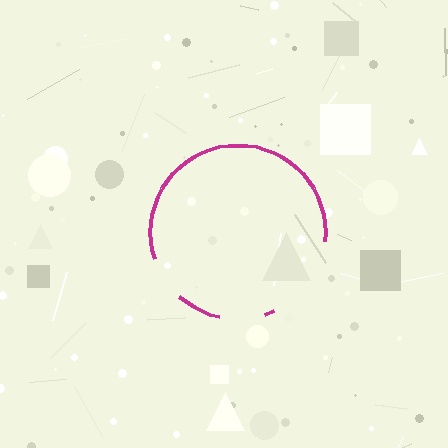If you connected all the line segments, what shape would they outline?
They would outline a circle.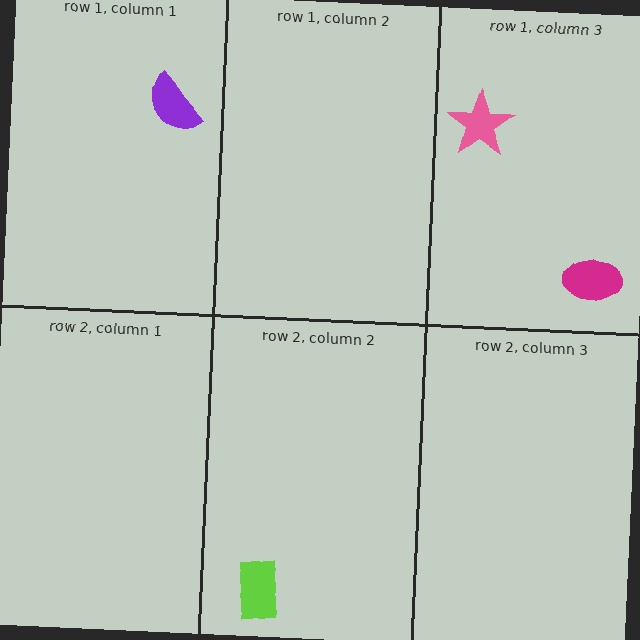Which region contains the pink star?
The row 1, column 3 region.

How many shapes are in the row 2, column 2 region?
1.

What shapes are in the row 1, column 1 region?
The purple semicircle.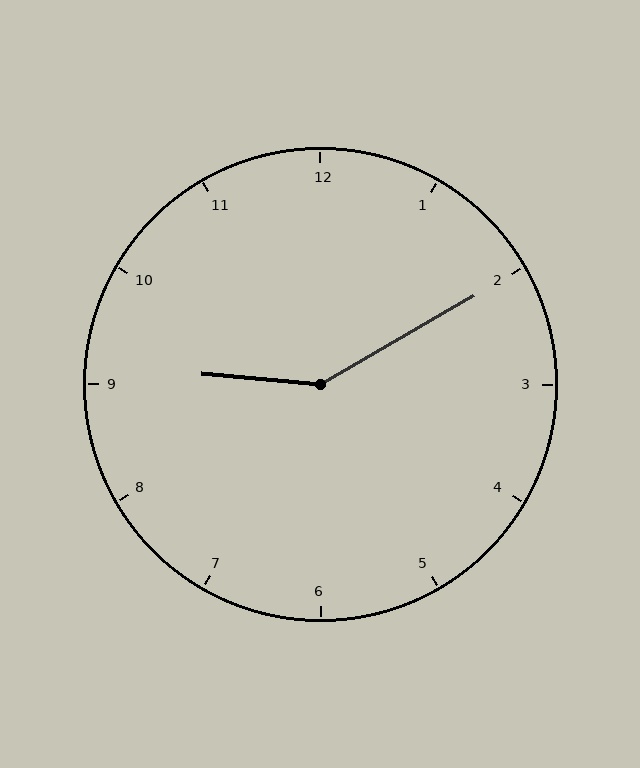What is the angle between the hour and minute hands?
Approximately 145 degrees.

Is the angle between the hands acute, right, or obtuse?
It is obtuse.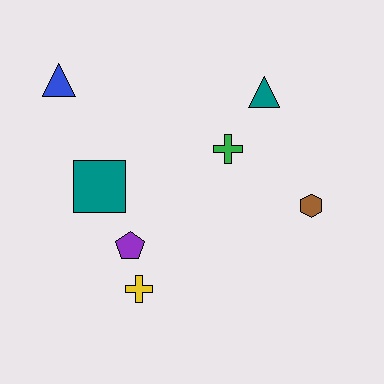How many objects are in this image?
There are 7 objects.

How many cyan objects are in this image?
There are no cyan objects.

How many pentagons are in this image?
There is 1 pentagon.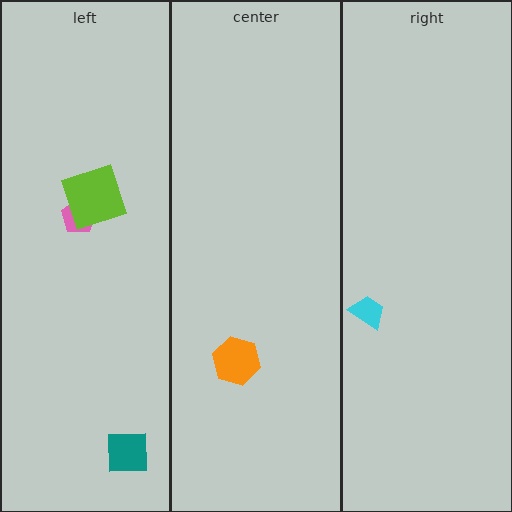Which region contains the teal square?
The left region.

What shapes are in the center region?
The orange hexagon.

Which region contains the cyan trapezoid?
The right region.